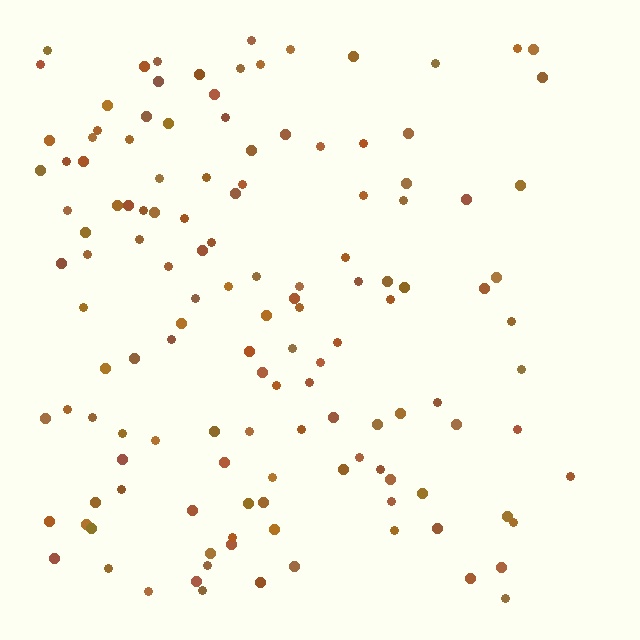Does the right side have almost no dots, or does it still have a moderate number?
Still a moderate number, just noticeably fewer than the left.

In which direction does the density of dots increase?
From right to left, with the left side densest.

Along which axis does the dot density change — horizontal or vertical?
Horizontal.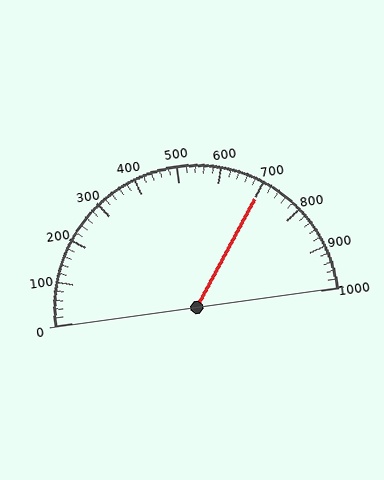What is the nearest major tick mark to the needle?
The nearest major tick mark is 700.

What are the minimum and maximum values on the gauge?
The gauge ranges from 0 to 1000.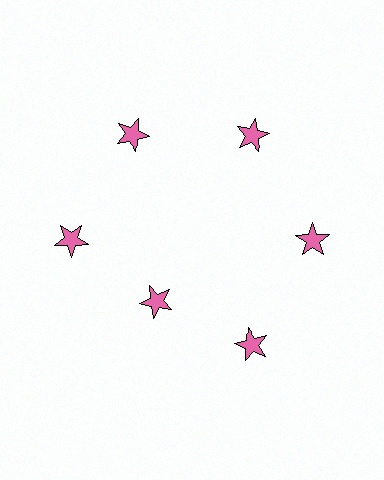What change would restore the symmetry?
The symmetry would be restored by moving it outward, back onto the ring so that all 6 stars sit at equal angles and equal distance from the center.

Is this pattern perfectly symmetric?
No. The 6 pink stars are arranged in a ring, but one element near the 7 o'clock position is pulled inward toward the center, breaking the 6-fold rotational symmetry.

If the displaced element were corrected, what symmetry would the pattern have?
It would have 6-fold rotational symmetry — the pattern would map onto itself every 60 degrees.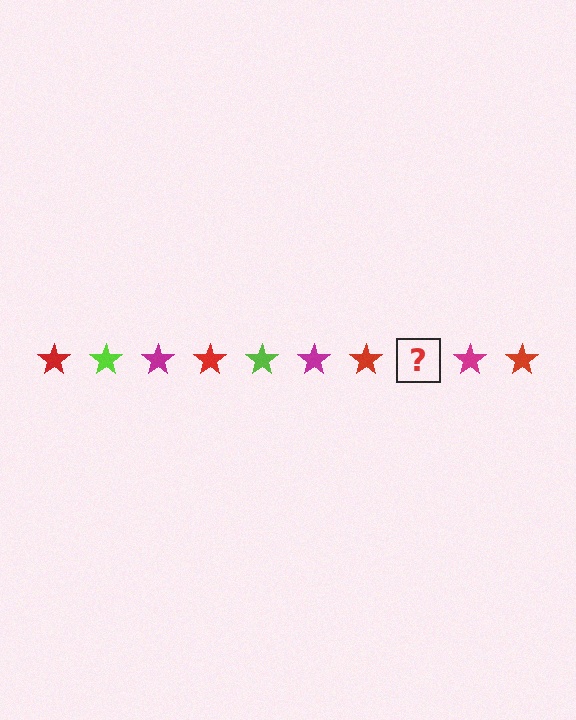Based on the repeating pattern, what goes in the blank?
The blank should be a lime star.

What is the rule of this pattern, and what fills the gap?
The rule is that the pattern cycles through red, lime, magenta stars. The gap should be filled with a lime star.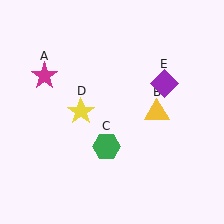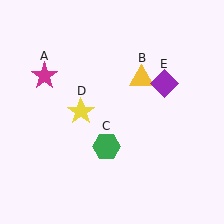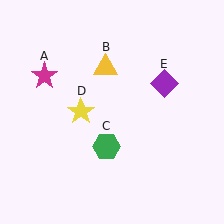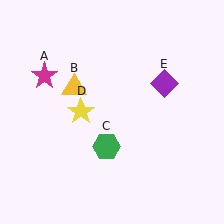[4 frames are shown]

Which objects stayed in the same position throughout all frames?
Magenta star (object A) and green hexagon (object C) and yellow star (object D) and purple diamond (object E) remained stationary.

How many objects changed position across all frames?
1 object changed position: yellow triangle (object B).